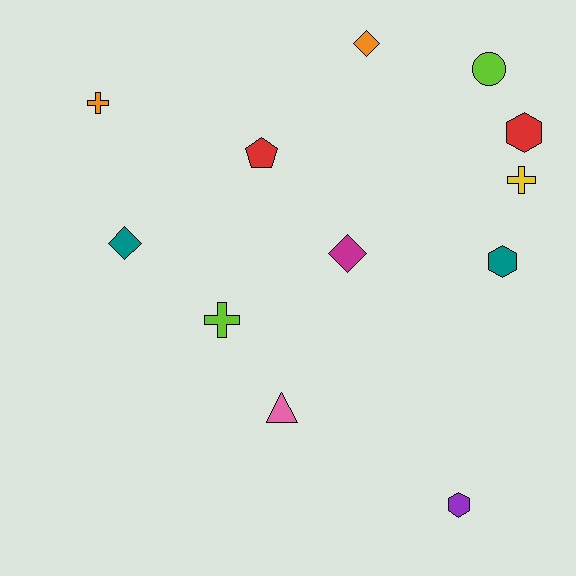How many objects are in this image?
There are 12 objects.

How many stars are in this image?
There are no stars.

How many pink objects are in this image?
There is 1 pink object.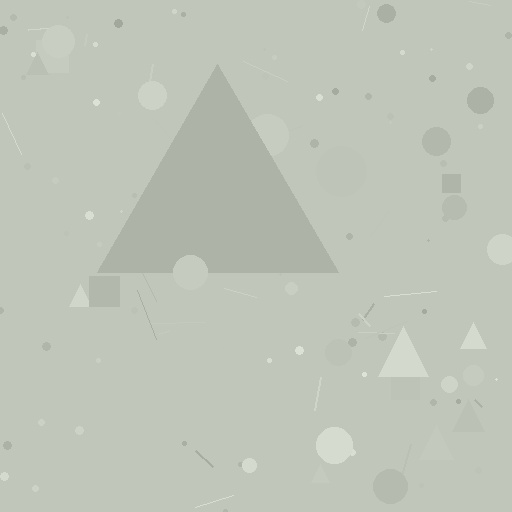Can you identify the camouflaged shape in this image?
The camouflaged shape is a triangle.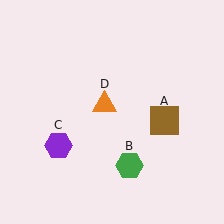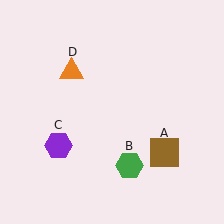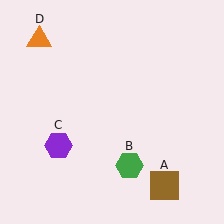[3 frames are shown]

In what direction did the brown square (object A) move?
The brown square (object A) moved down.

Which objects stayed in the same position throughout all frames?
Green hexagon (object B) and purple hexagon (object C) remained stationary.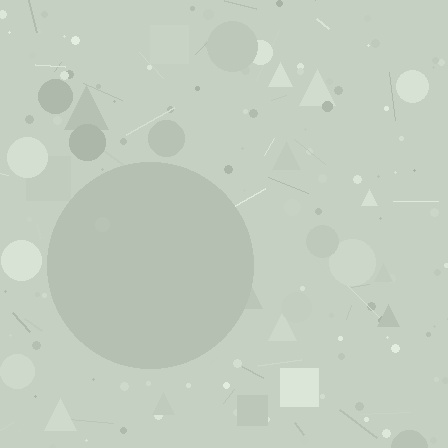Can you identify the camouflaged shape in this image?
The camouflaged shape is a circle.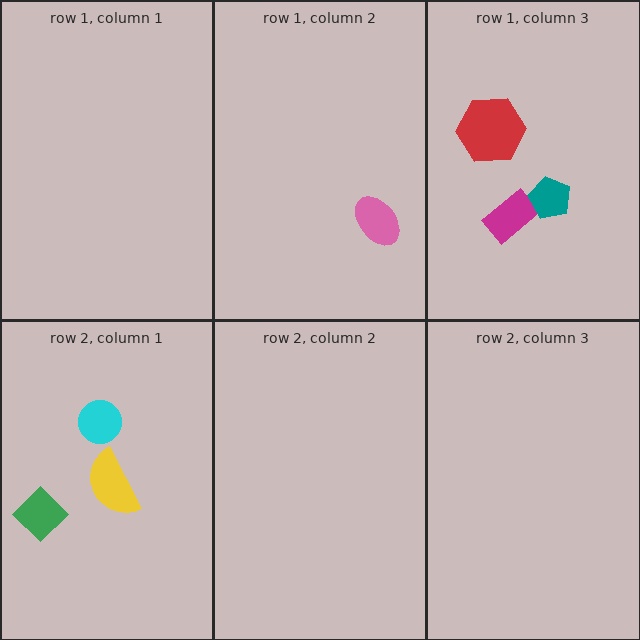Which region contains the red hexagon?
The row 1, column 3 region.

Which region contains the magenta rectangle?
The row 1, column 3 region.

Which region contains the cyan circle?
The row 2, column 1 region.